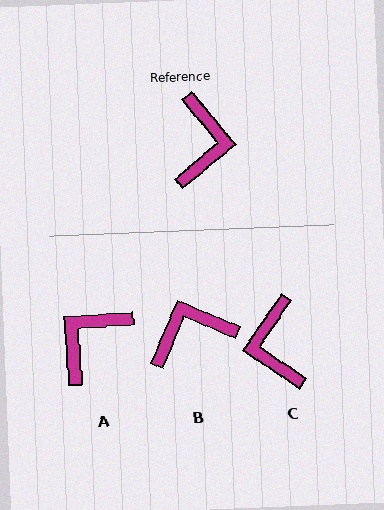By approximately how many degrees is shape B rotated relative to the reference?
Approximately 117 degrees counter-clockwise.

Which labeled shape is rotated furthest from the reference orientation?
C, about 164 degrees away.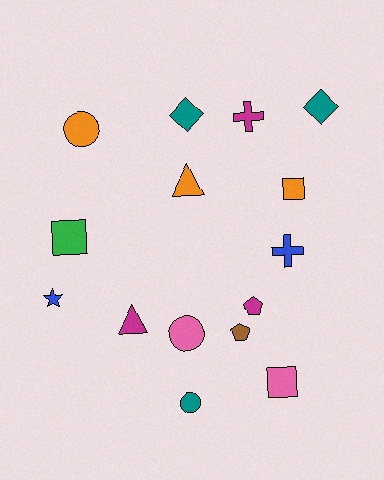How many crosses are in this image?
There are 2 crosses.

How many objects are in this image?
There are 15 objects.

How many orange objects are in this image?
There are 3 orange objects.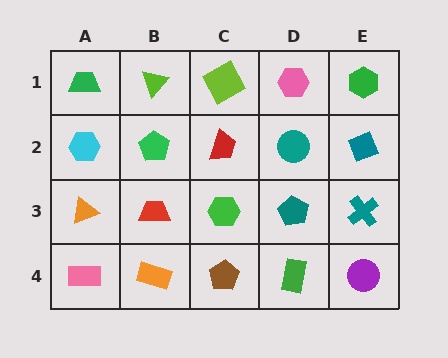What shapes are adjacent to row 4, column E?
A teal cross (row 3, column E), a green rectangle (row 4, column D).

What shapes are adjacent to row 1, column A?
A cyan hexagon (row 2, column A), a lime triangle (row 1, column B).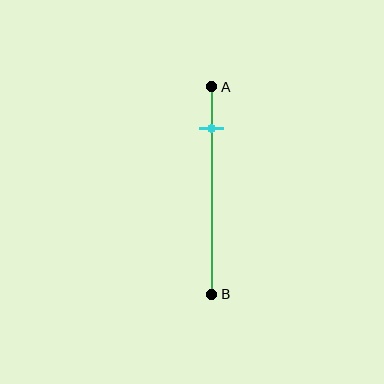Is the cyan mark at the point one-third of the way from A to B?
No, the mark is at about 20% from A, not at the 33% one-third point.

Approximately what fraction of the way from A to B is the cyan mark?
The cyan mark is approximately 20% of the way from A to B.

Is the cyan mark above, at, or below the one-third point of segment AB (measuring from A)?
The cyan mark is above the one-third point of segment AB.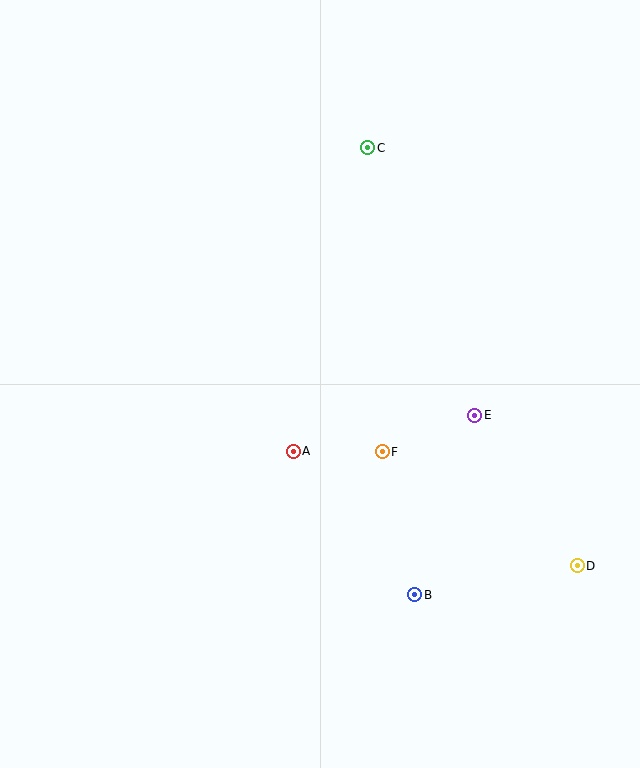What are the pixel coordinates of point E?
Point E is at (475, 415).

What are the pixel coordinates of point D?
Point D is at (577, 566).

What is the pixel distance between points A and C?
The distance between A and C is 313 pixels.